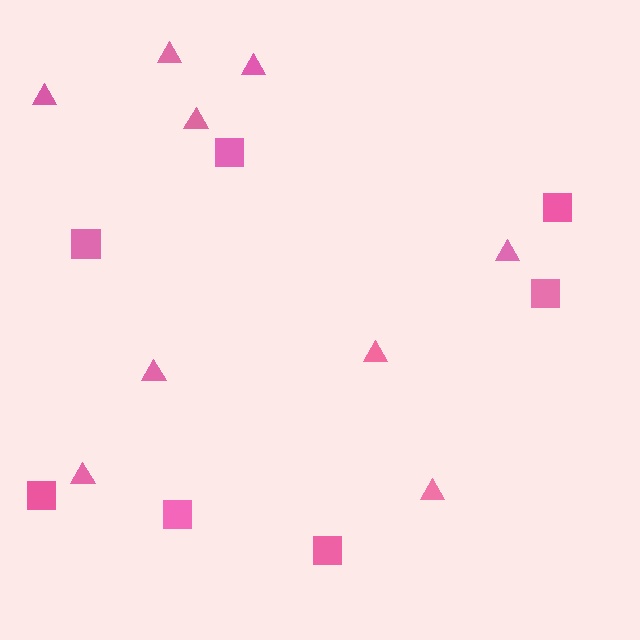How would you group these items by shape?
There are 2 groups: one group of triangles (9) and one group of squares (7).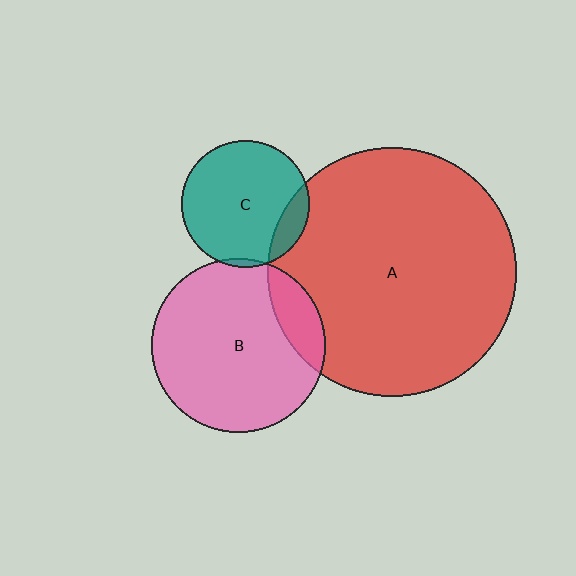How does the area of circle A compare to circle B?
Approximately 2.0 times.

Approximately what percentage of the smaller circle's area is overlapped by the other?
Approximately 5%.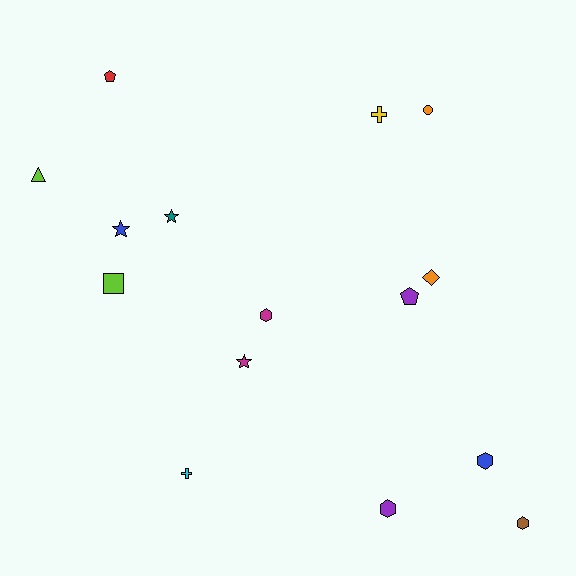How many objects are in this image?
There are 15 objects.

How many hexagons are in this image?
There are 4 hexagons.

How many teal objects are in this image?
There is 1 teal object.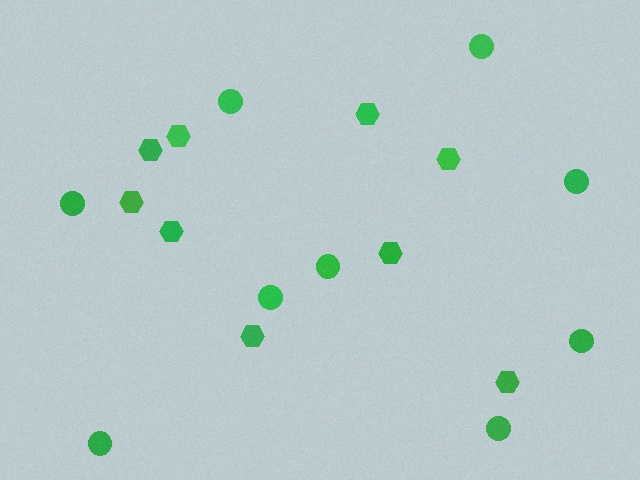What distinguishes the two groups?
There are 2 groups: one group of hexagons (9) and one group of circles (9).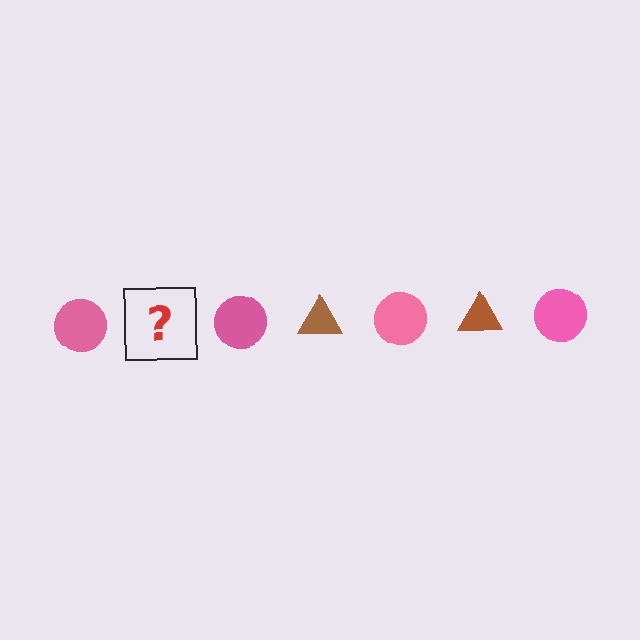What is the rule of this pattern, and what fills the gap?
The rule is that the pattern alternates between pink circle and brown triangle. The gap should be filled with a brown triangle.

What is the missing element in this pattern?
The missing element is a brown triangle.